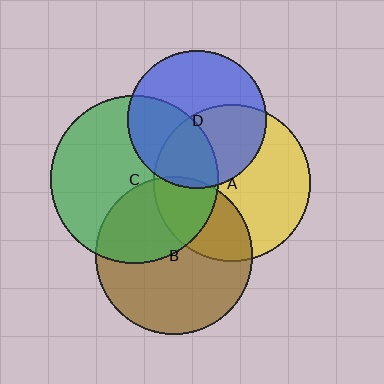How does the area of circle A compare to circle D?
Approximately 1.3 times.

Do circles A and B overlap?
Yes.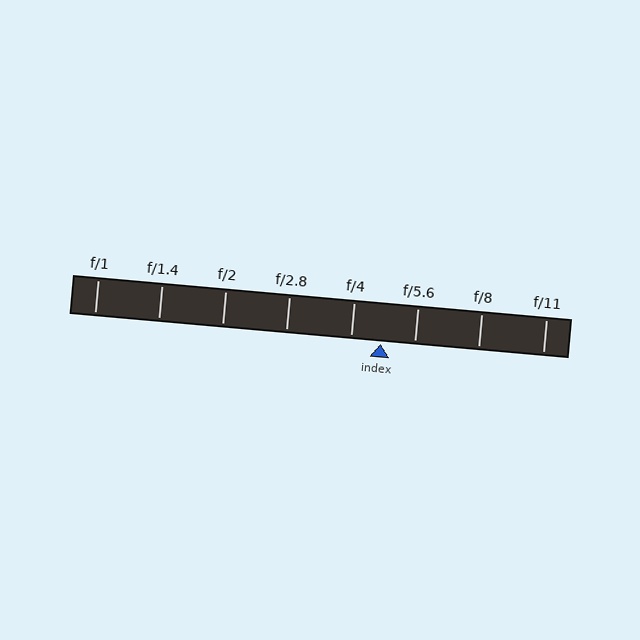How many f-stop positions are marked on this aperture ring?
There are 8 f-stop positions marked.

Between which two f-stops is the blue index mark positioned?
The index mark is between f/4 and f/5.6.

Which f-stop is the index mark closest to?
The index mark is closest to f/4.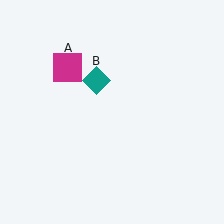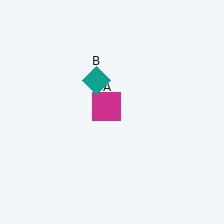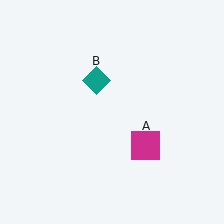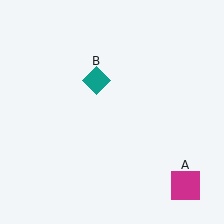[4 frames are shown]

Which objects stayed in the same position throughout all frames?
Teal diamond (object B) remained stationary.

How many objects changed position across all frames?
1 object changed position: magenta square (object A).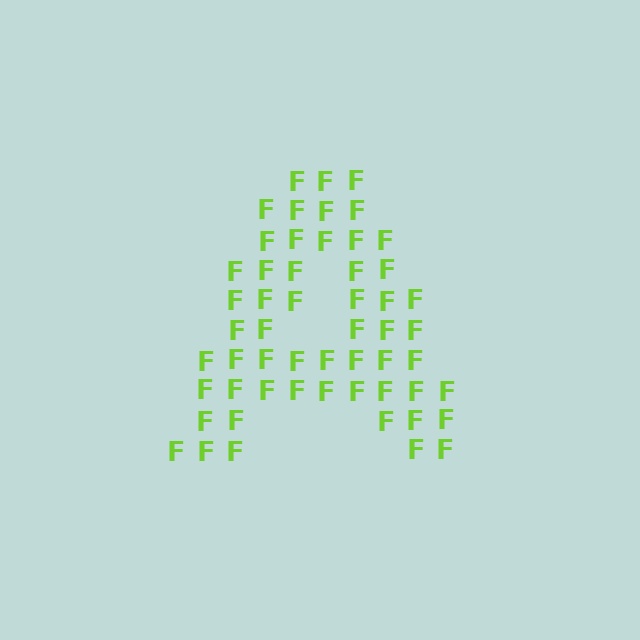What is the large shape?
The large shape is the letter A.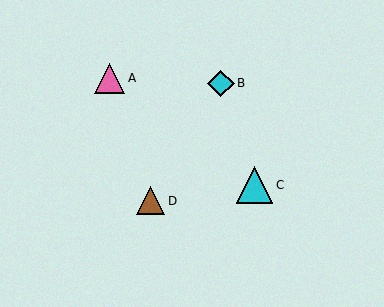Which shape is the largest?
The cyan triangle (labeled C) is the largest.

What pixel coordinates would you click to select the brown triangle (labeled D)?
Click at (151, 201) to select the brown triangle D.